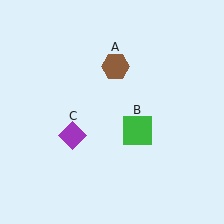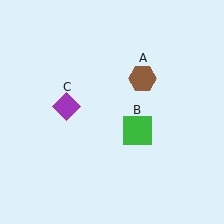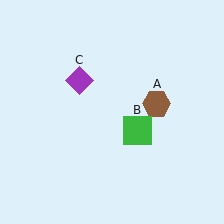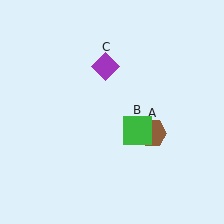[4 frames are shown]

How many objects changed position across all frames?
2 objects changed position: brown hexagon (object A), purple diamond (object C).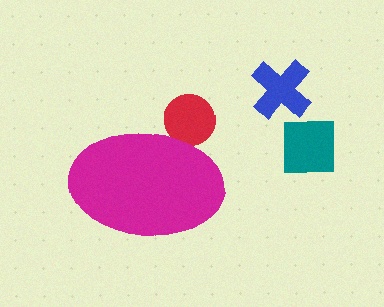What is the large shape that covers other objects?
A magenta ellipse.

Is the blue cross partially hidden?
No, the blue cross is fully visible.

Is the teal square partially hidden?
No, the teal square is fully visible.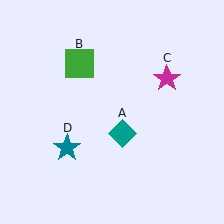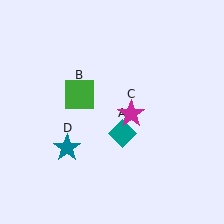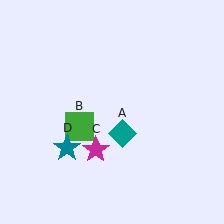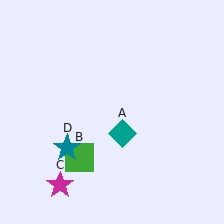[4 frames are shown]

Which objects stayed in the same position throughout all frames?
Teal diamond (object A) and teal star (object D) remained stationary.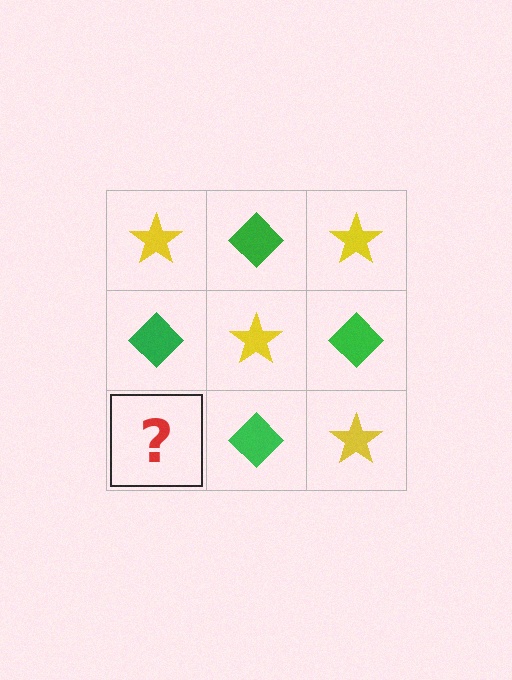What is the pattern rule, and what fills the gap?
The rule is that it alternates yellow star and green diamond in a checkerboard pattern. The gap should be filled with a yellow star.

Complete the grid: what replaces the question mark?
The question mark should be replaced with a yellow star.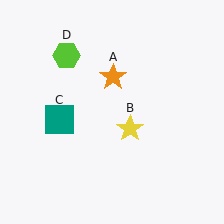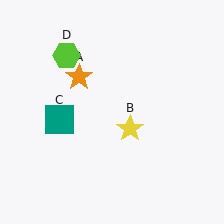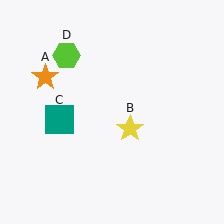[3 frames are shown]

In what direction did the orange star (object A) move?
The orange star (object A) moved left.